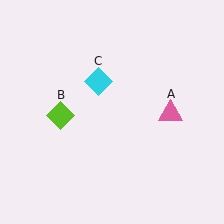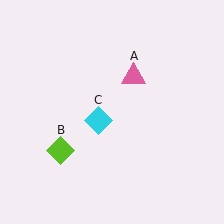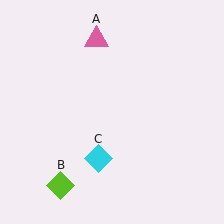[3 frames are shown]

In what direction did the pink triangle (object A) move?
The pink triangle (object A) moved up and to the left.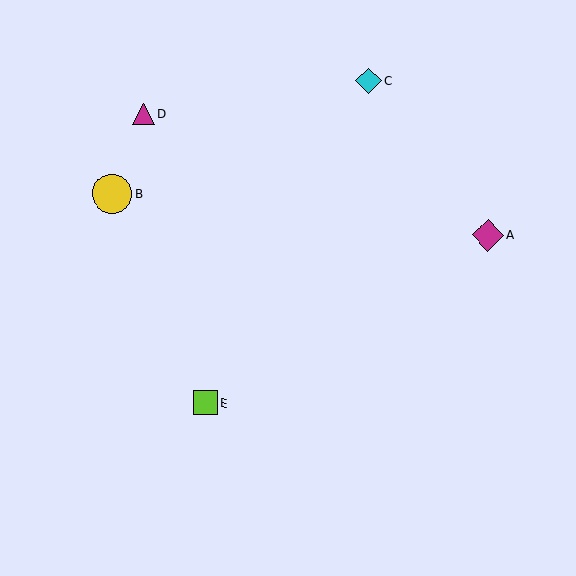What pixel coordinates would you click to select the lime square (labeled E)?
Click at (206, 403) to select the lime square E.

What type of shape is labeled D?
Shape D is a magenta triangle.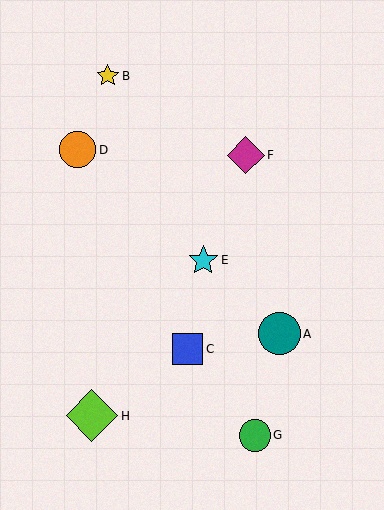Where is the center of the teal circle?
The center of the teal circle is at (280, 334).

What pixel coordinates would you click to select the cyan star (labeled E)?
Click at (203, 260) to select the cyan star E.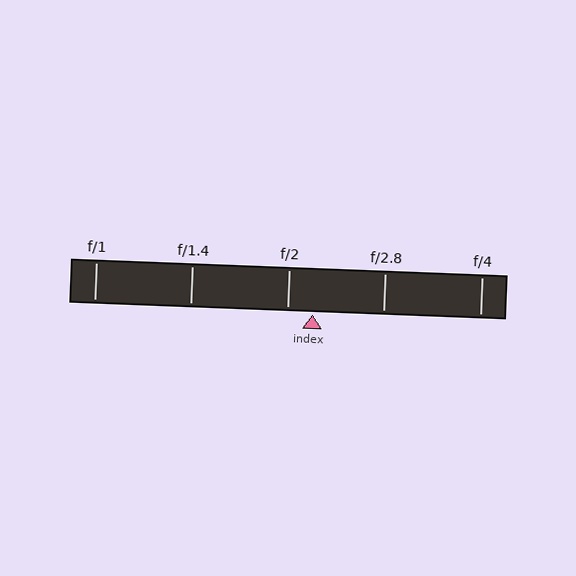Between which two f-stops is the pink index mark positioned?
The index mark is between f/2 and f/2.8.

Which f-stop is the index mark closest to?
The index mark is closest to f/2.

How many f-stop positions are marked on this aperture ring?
There are 5 f-stop positions marked.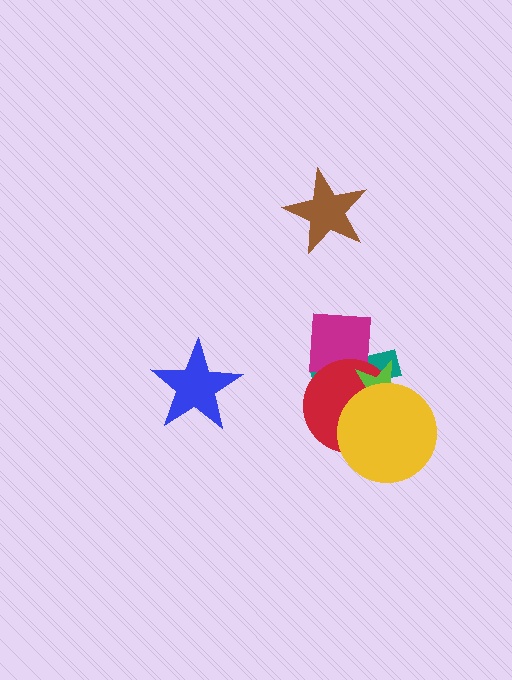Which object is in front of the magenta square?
The red circle is in front of the magenta square.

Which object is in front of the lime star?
The yellow circle is in front of the lime star.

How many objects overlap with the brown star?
0 objects overlap with the brown star.